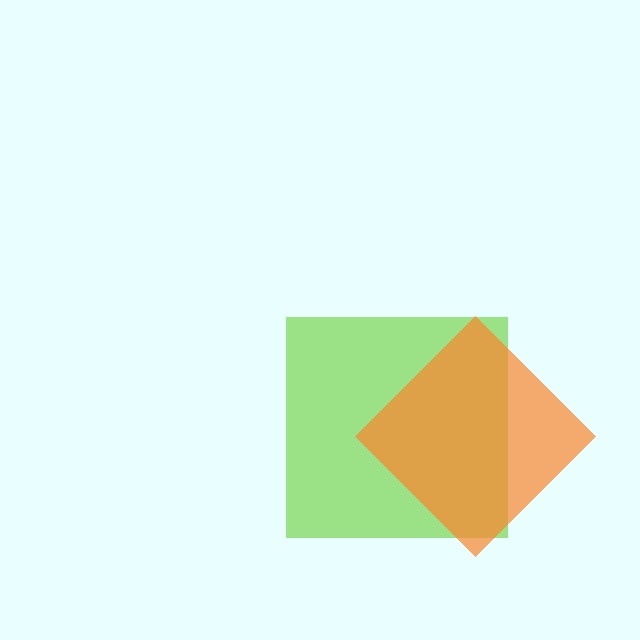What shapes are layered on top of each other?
The layered shapes are: a lime square, an orange diamond.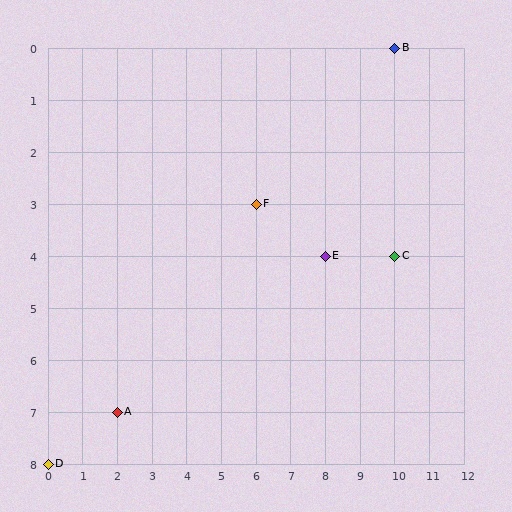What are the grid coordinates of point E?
Point E is at grid coordinates (8, 4).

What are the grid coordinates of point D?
Point D is at grid coordinates (0, 8).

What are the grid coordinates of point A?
Point A is at grid coordinates (2, 7).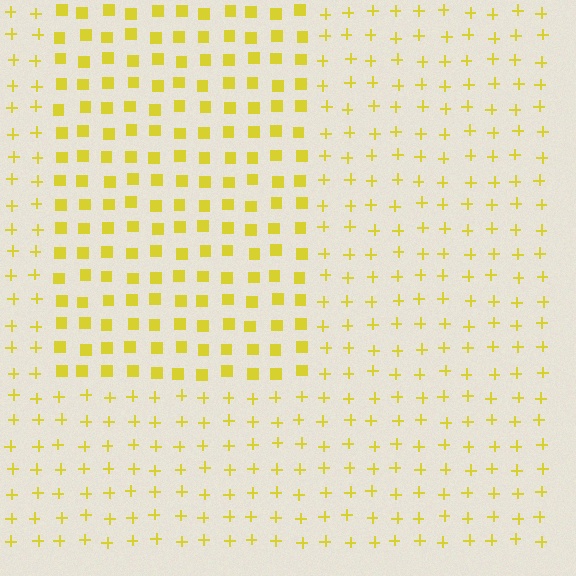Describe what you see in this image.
The image is filled with small yellow elements arranged in a uniform grid. A rectangle-shaped region contains squares, while the surrounding area contains plus signs. The boundary is defined purely by the change in element shape.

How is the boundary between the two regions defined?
The boundary is defined by a change in element shape: squares inside vs. plus signs outside. All elements share the same color and spacing.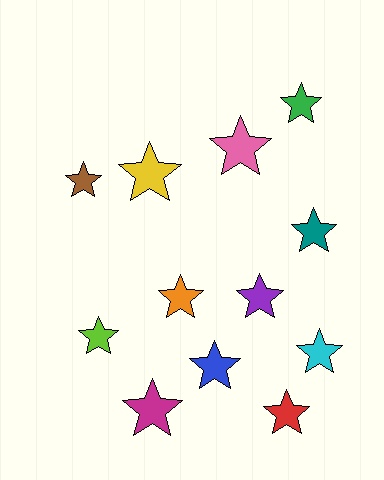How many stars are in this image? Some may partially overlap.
There are 12 stars.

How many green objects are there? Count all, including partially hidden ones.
There is 1 green object.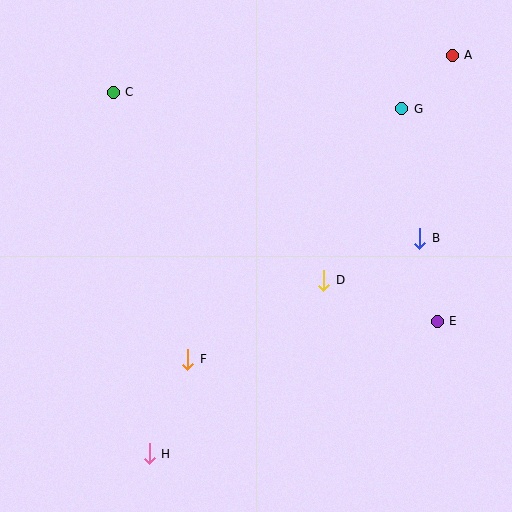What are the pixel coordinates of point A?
Point A is at (452, 55).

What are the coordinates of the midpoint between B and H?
The midpoint between B and H is at (285, 346).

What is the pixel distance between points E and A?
The distance between E and A is 266 pixels.